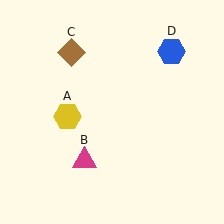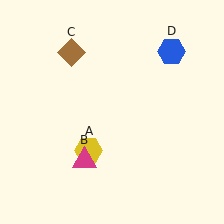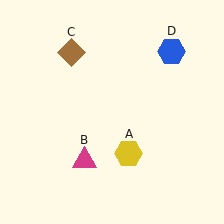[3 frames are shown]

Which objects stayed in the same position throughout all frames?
Magenta triangle (object B) and brown diamond (object C) and blue hexagon (object D) remained stationary.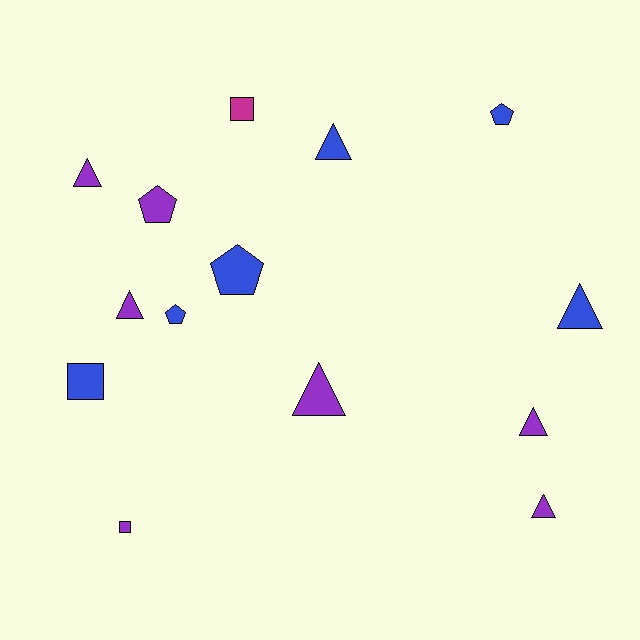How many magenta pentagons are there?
There are no magenta pentagons.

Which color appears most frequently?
Purple, with 7 objects.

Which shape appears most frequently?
Triangle, with 7 objects.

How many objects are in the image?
There are 14 objects.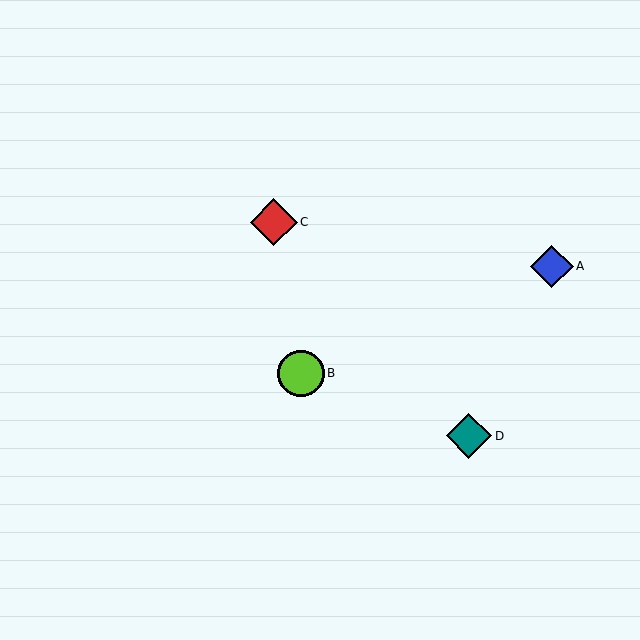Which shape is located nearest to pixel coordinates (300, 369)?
The lime circle (labeled B) at (301, 373) is nearest to that location.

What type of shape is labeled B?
Shape B is a lime circle.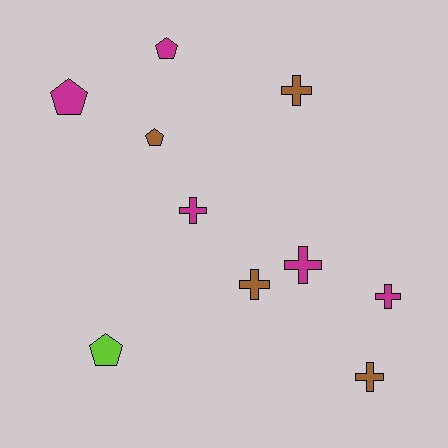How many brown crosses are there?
There are 3 brown crosses.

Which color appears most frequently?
Magenta, with 5 objects.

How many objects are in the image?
There are 10 objects.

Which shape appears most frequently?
Cross, with 6 objects.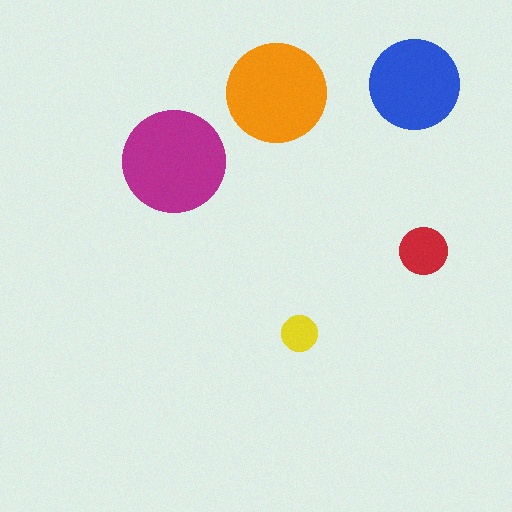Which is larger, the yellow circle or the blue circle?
The blue one.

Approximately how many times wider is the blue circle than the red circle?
About 2 times wider.